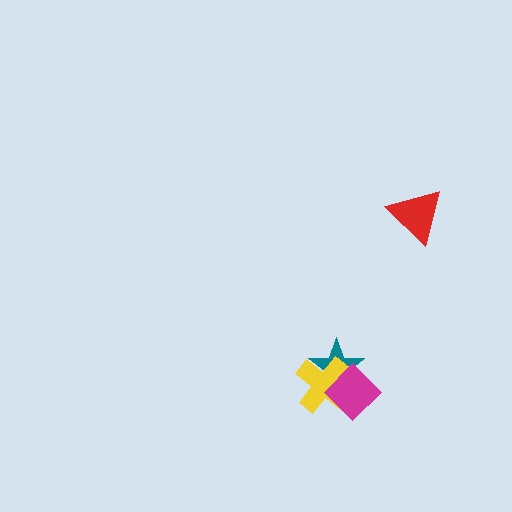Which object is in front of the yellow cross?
The magenta diamond is in front of the yellow cross.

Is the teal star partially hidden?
Yes, it is partially covered by another shape.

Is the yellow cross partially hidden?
Yes, it is partially covered by another shape.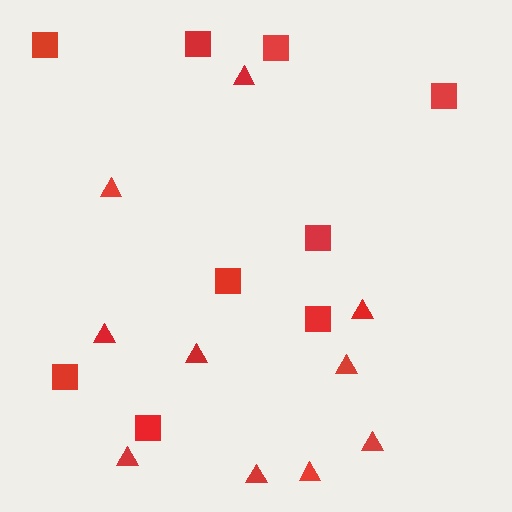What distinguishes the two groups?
There are 2 groups: one group of squares (9) and one group of triangles (10).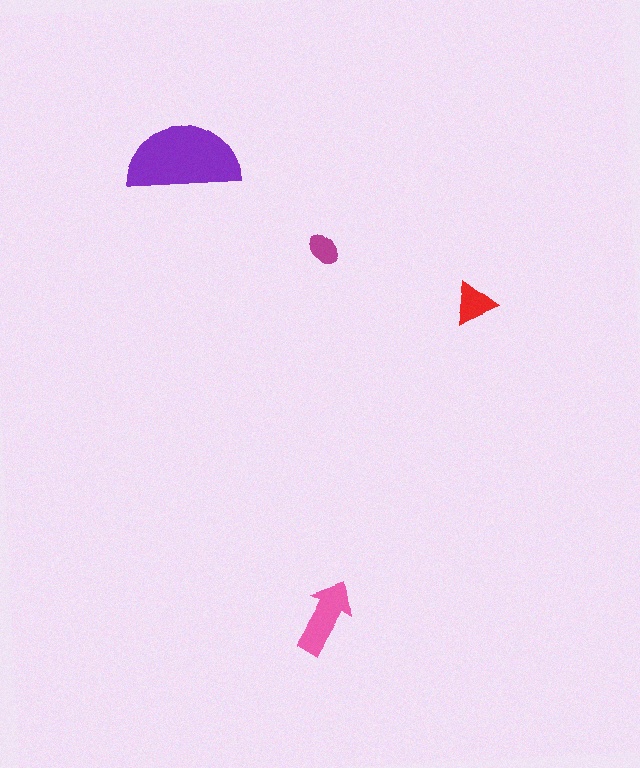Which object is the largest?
The purple semicircle.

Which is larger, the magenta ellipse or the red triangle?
The red triangle.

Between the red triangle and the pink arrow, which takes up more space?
The pink arrow.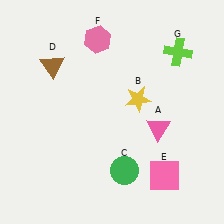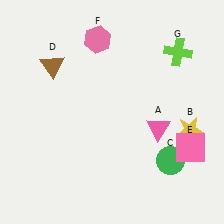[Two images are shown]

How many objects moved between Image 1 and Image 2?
3 objects moved between the two images.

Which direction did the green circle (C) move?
The green circle (C) moved right.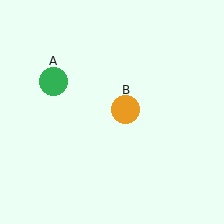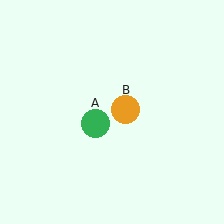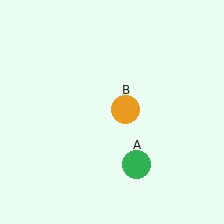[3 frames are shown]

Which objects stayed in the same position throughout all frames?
Orange circle (object B) remained stationary.